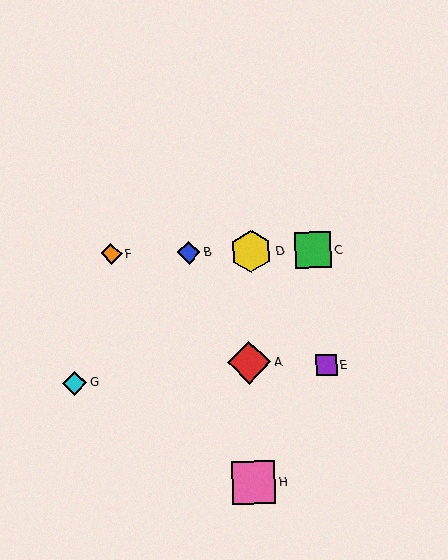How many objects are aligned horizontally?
4 objects (B, C, D, F) are aligned horizontally.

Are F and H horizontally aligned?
No, F is at y≈254 and H is at y≈483.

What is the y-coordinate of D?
Object D is at y≈251.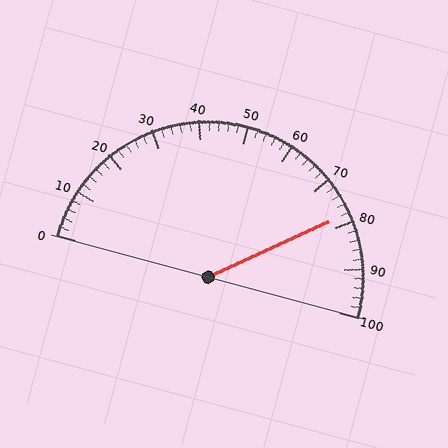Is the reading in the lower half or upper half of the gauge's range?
The reading is in the upper half of the range (0 to 100).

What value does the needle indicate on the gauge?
The needle indicates approximately 78.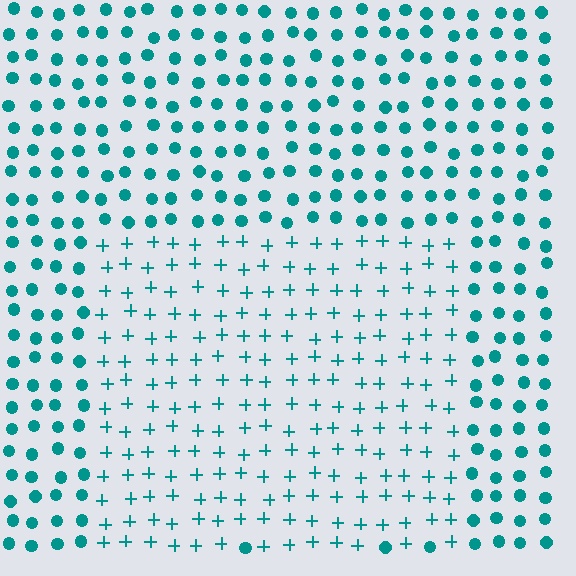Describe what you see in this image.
The image is filled with small teal elements arranged in a uniform grid. A rectangle-shaped region contains plus signs, while the surrounding area contains circles. The boundary is defined purely by the change in element shape.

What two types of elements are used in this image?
The image uses plus signs inside the rectangle region and circles outside it.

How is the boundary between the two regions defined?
The boundary is defined by a change in element shape: plus signs inside vs. circles outside. All elements share the same color and spacing.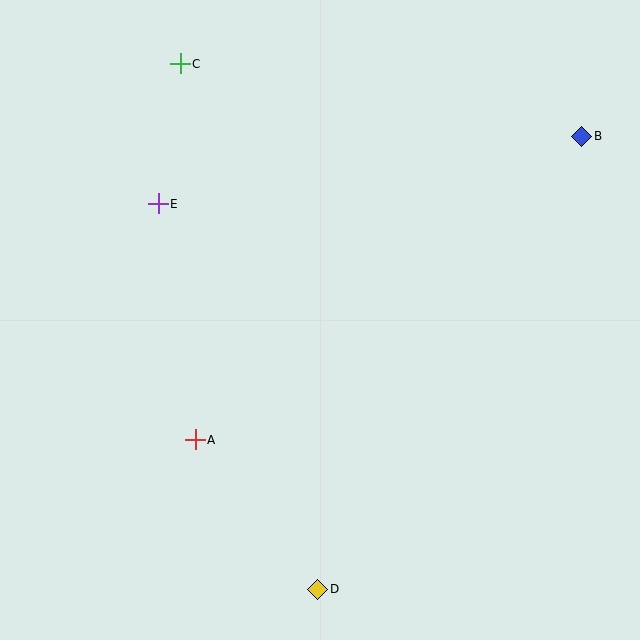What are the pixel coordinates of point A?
Point A is at (195, 440).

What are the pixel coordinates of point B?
Point B is at (582, 136).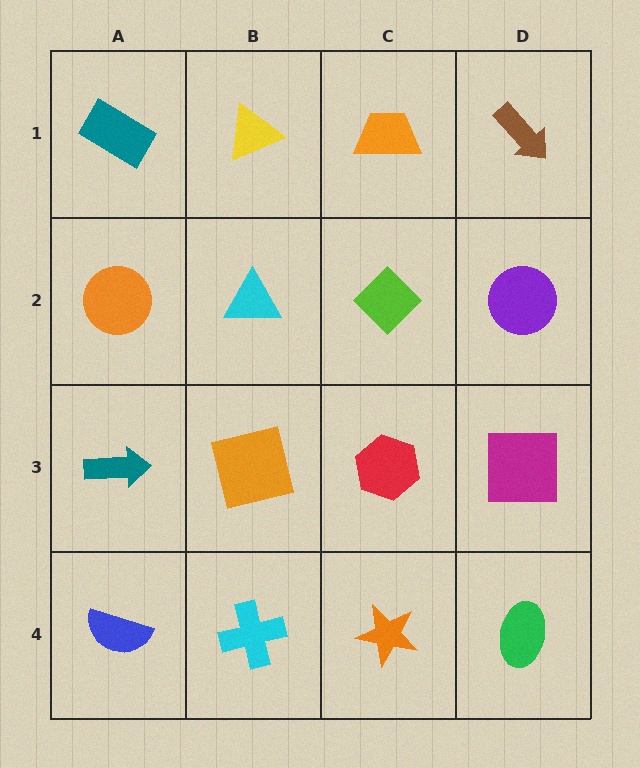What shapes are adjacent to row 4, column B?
An orange square (row 3, column B), a blue semicircle (row 4, column A), an orange star (row 4, column C).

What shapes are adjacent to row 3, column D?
A purple circle (row 2, column D), a green ellipse (row 4, column D), a red hexagon (row 3, column C).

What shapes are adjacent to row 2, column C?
An orange trapezoid (row 1, column C), a red hexagon (row 3, column C), a cyan triangle (row 2, column B), a purple circle (row 2, column D).